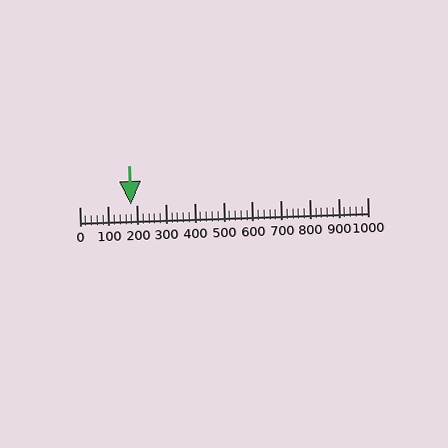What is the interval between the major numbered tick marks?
The major tick marks are spaced 100 units apart.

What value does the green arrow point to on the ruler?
The green arrow points to approximately 180.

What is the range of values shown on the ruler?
The ruler shows values from 0 to 1000.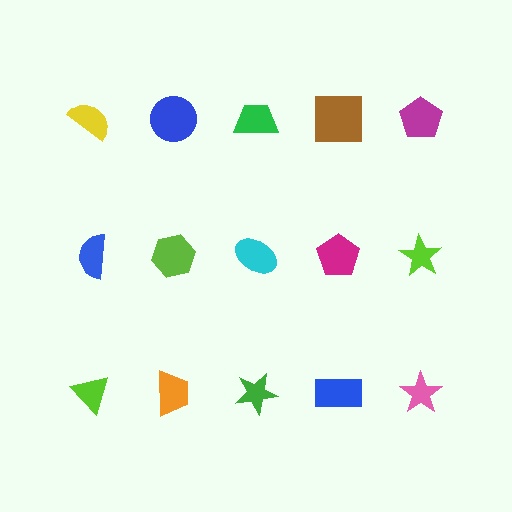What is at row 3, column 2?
An orange trapezoid.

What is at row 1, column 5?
A magenta pentagon.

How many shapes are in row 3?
5 shapes.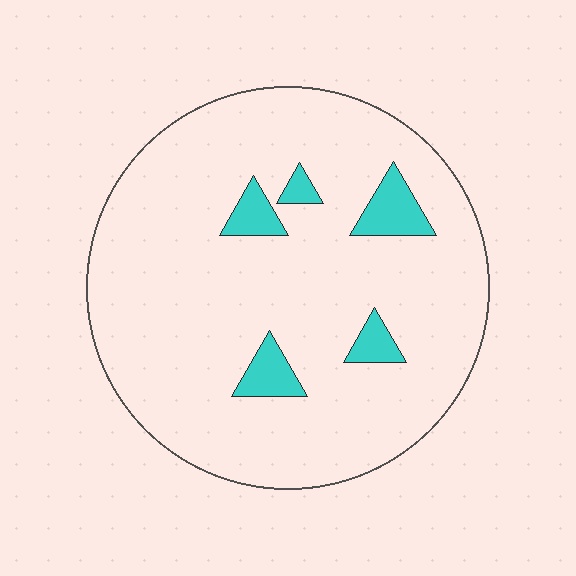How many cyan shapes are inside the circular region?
5.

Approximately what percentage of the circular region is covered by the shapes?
Approximately 10%.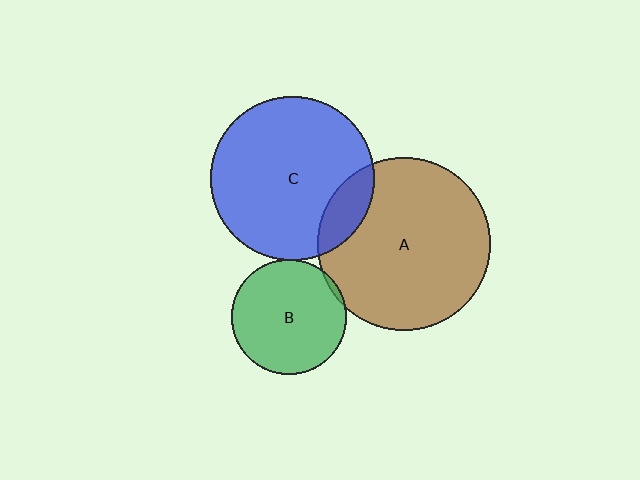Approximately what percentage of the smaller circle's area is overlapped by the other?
Approximately 15%.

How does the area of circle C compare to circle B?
Approximately 2.0 times.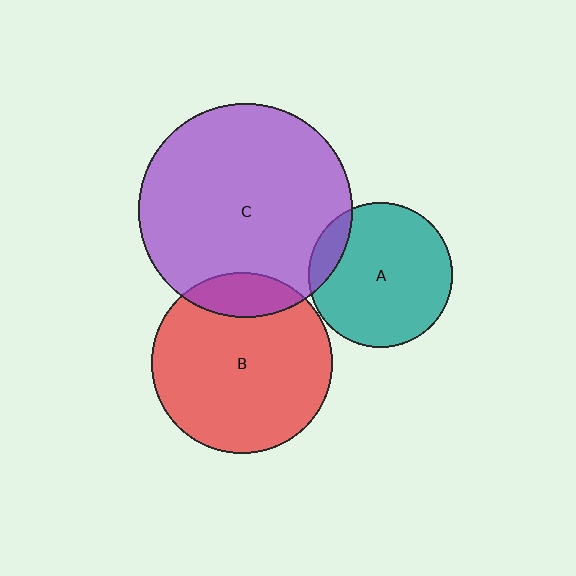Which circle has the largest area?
Circle C (purple).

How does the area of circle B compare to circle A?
Approximately 1.6 times.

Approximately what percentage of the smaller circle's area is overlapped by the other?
Approximately 10%.